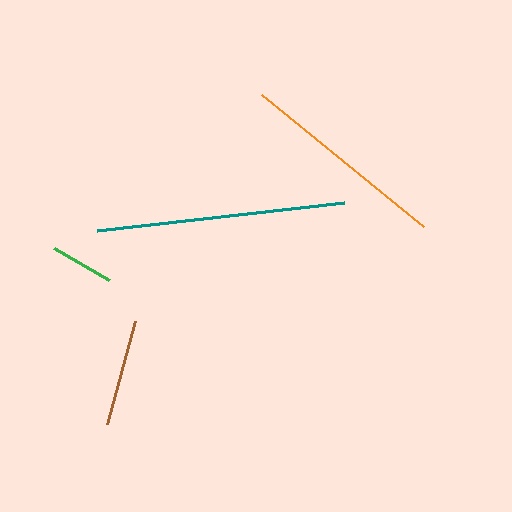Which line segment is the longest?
The teal line is the longest at approximately 249 pixels.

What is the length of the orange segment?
The orange segment is approximately 209 pixels long.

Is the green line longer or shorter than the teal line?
The teal line is longer than the green line.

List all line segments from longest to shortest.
From longest to shortest: teal, orange, brown, green.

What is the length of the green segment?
The green segment is approximately 64 pixels long.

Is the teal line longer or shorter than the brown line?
The teal line is longer than the brown line.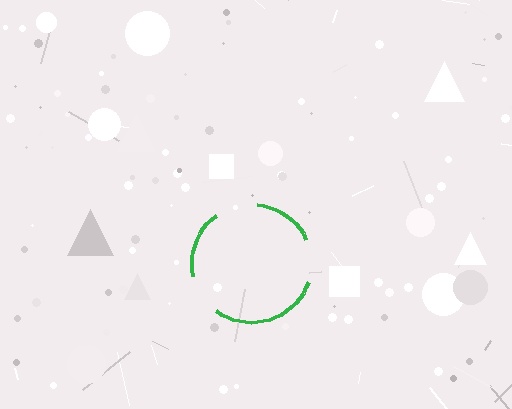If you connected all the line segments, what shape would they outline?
They would outline a circle.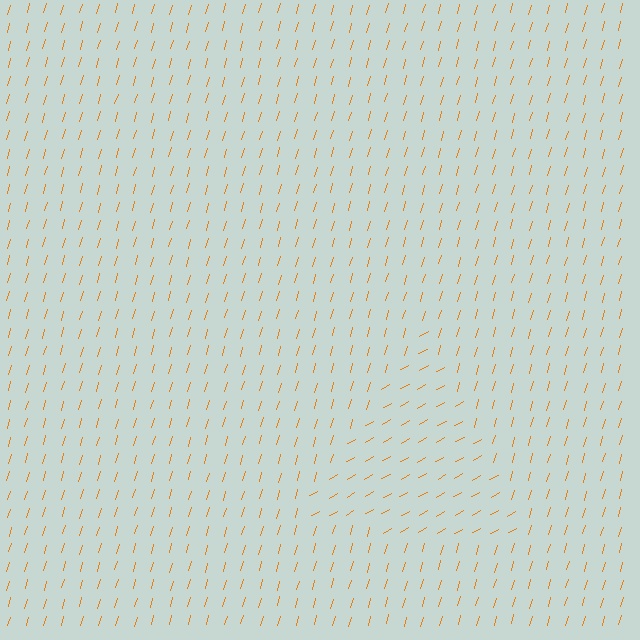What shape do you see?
I see a triangle.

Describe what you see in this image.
The image is filled with small orange line segments. A triangle region in the image has lines oriented differently from the surrounding lines, creating a visible texture boundary.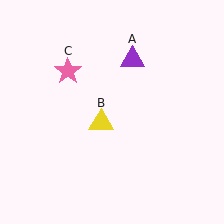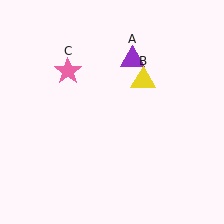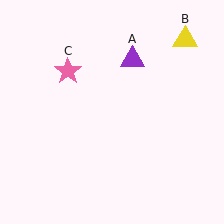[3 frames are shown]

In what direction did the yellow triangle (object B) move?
The yellow triangle (object B) moved up and to the right.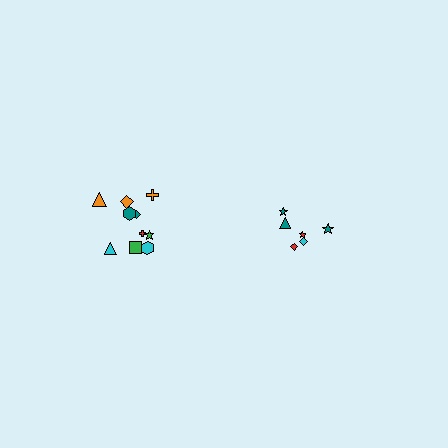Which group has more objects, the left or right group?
The left group.